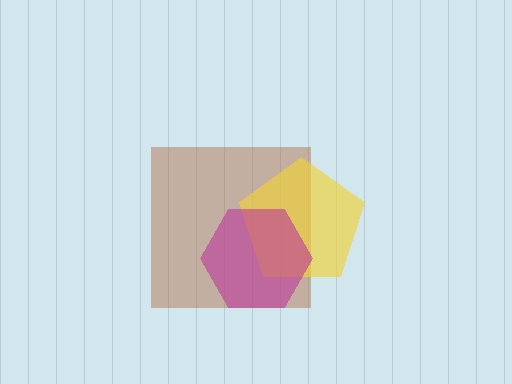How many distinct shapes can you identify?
There are 3 distinct shapes: a brown square, a yellow pentagon, a magenta hexagon.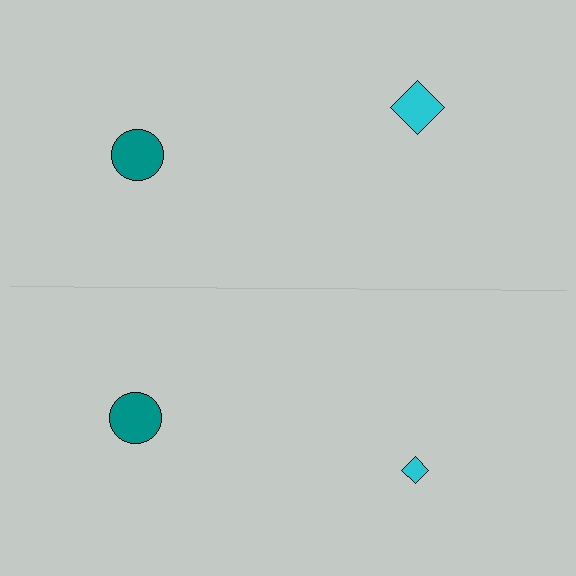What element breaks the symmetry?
The cyan diamond on the bottom side has a different size than its mirror counterpart.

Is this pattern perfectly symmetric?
No, the pattern is not perfectly symmetric. The cyan diamond on the bottom side has a different size than its mirror counterpart.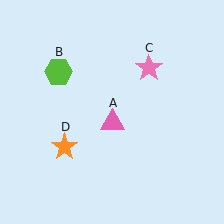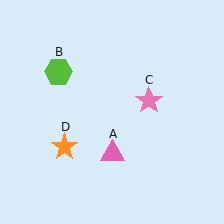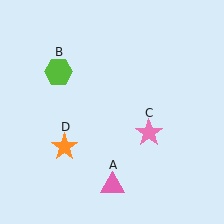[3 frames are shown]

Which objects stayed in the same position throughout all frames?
Lime hexagon (object B) and orange star (object D) remained stationary.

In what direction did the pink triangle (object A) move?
The pink triangle (object A) moved down.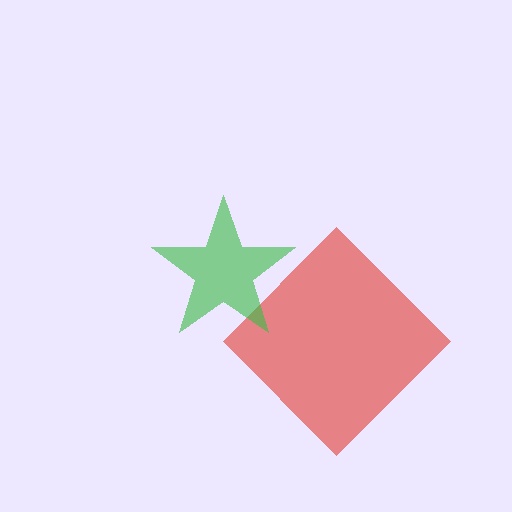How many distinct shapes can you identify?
There are 2 distinct shapes: a red diamond, a green star.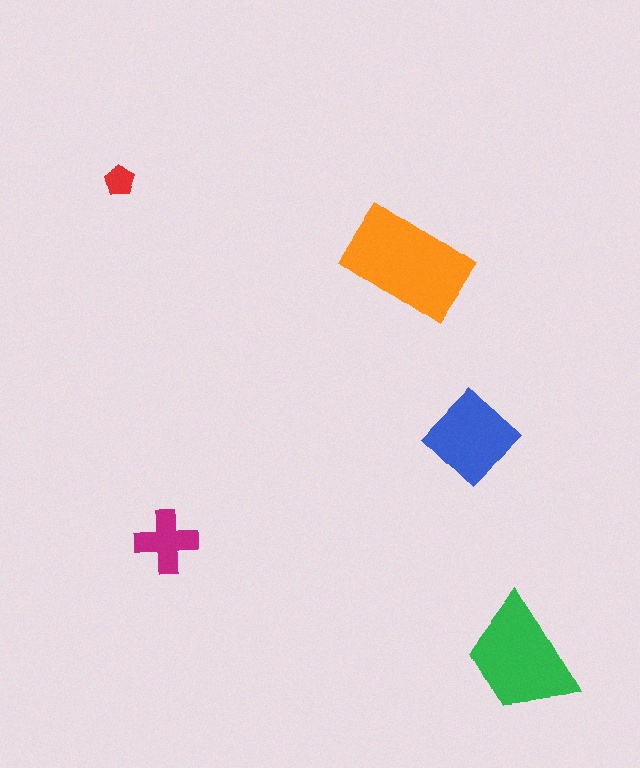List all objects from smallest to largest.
The red pentagon, the magenta cross, the blue diamond, the green trapezoid, the orange rectangle.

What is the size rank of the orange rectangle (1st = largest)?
1st.